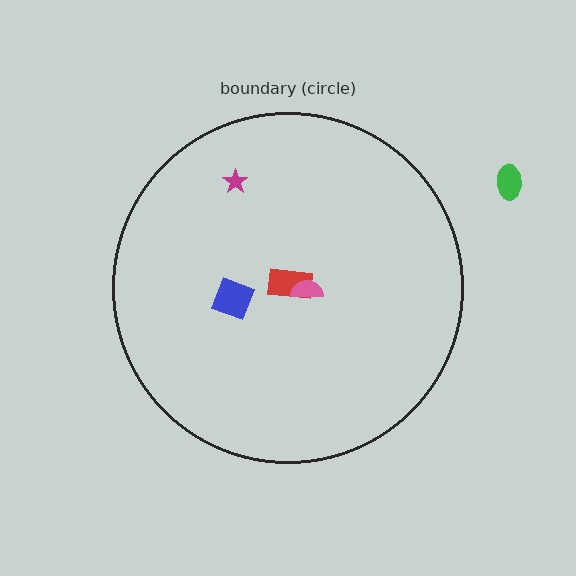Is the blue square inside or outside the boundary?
Inside.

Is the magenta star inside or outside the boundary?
Inside.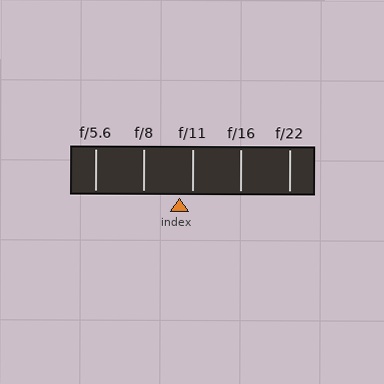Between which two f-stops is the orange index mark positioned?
The index mark is between f/8 and f/11.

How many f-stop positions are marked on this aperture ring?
There are 5 f-stop positions marked.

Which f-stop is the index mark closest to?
The index mark is closest to f/11.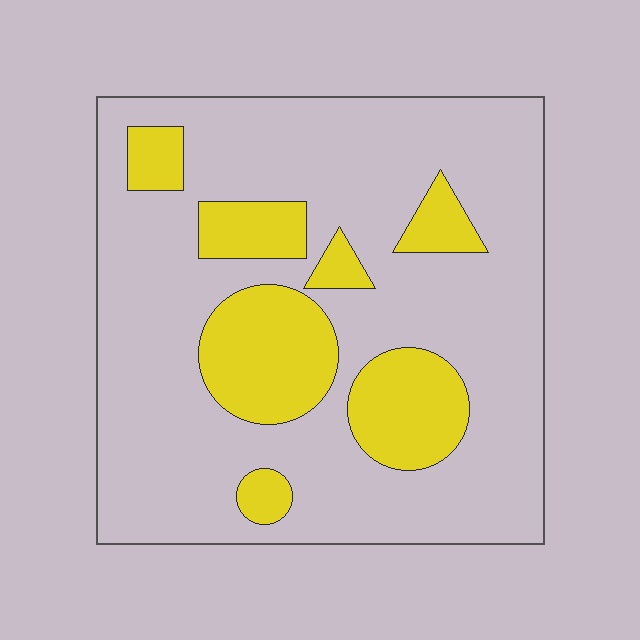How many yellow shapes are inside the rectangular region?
7.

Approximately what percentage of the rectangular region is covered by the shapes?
Approximately 25%.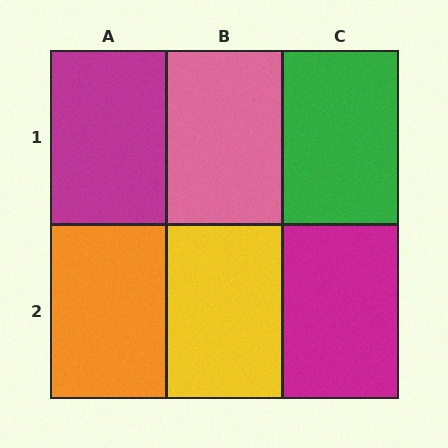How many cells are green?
1 cell is green.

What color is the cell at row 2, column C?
Magenta.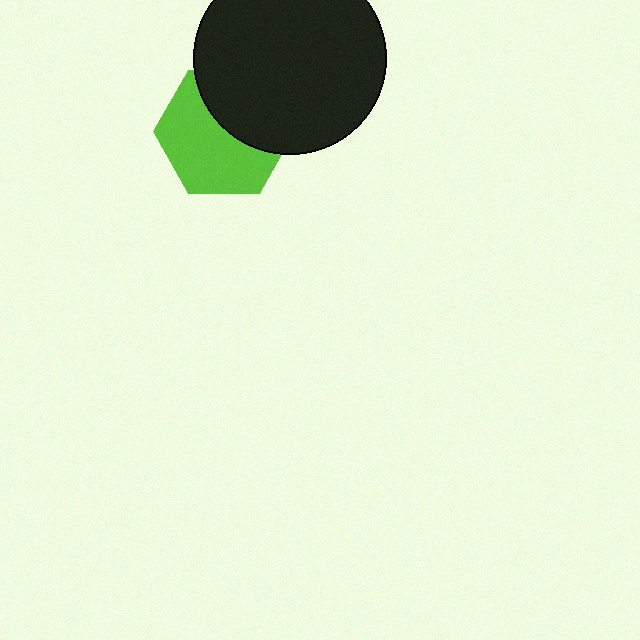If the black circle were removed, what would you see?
You would see the complete lime hexagon.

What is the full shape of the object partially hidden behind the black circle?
The partially hidden object is a lime hexagon.